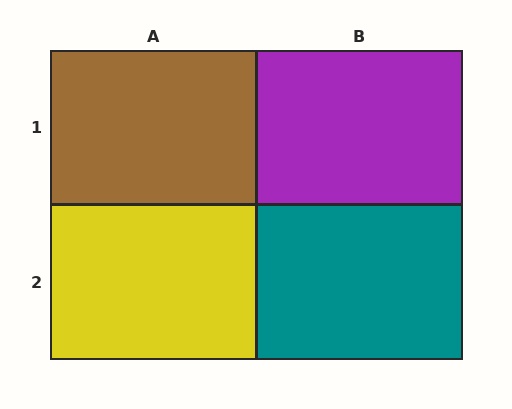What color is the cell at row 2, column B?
Teal.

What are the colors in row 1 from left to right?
Brown, purple.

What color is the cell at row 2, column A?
Yellow.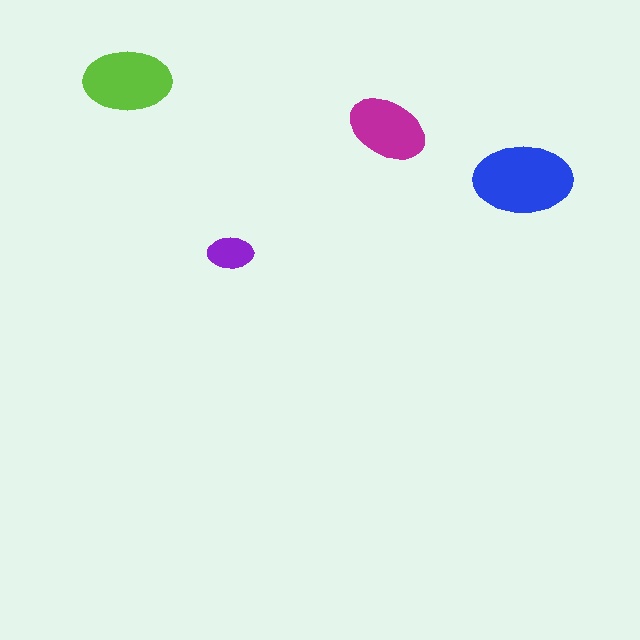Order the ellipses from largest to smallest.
the blue one, the lime one, the magenta one, the purple one.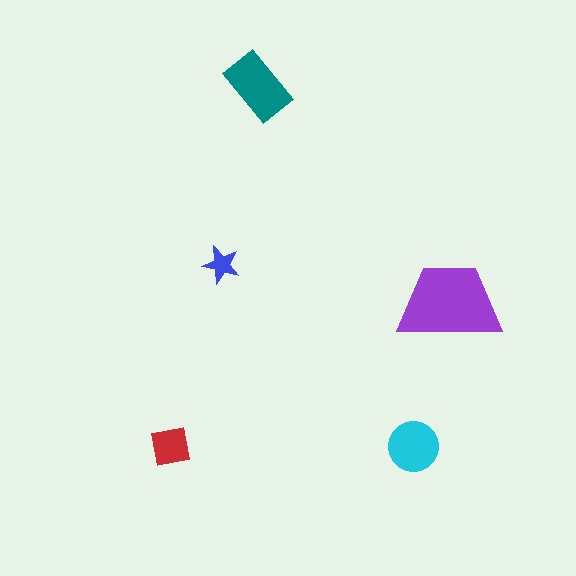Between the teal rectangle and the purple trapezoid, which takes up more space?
The purple trapezoid.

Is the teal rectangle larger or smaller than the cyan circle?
Larger.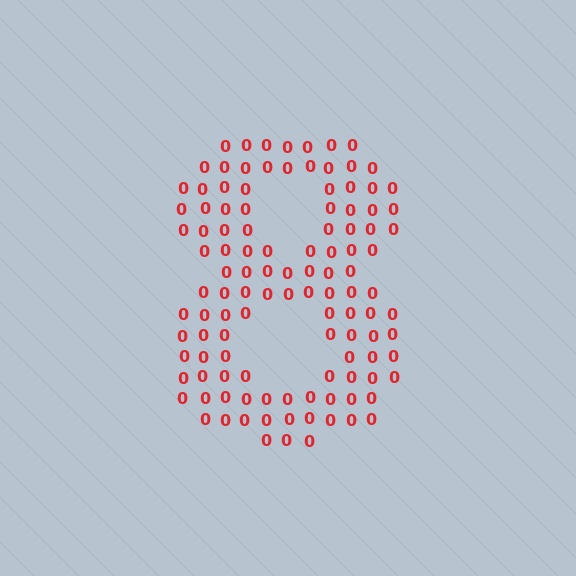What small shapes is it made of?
It is made of small digit 0's.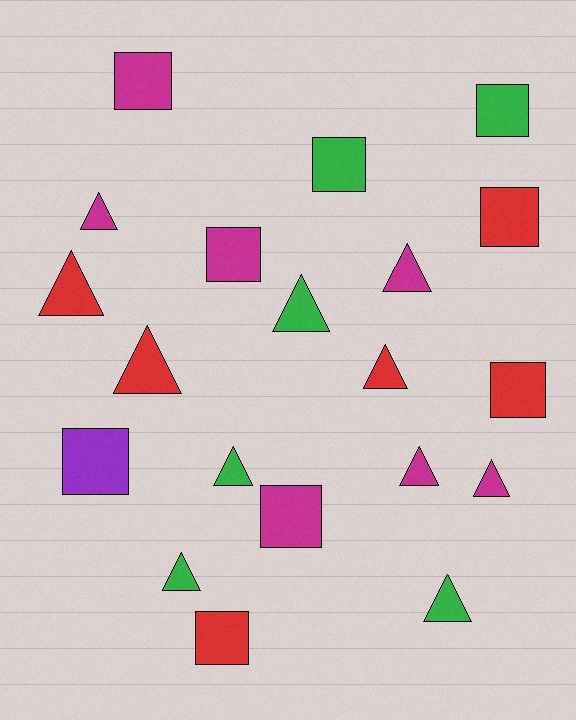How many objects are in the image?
There are 20 objects.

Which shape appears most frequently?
Triangle, with 11 objects.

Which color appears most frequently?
Magenta, with 7 objects.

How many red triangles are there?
There are 3 red triangles.